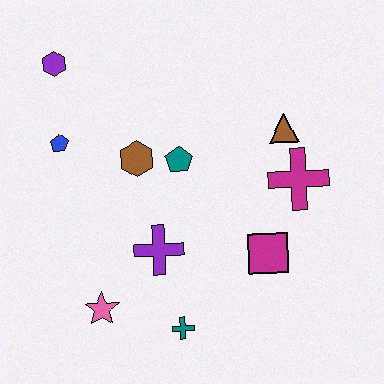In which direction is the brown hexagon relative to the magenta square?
The brown hexagon is to the left of the magenta square.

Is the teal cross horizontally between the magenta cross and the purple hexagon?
Yes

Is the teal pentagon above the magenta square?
Yes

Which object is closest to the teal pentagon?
The brown hexagon is closest to the teal pentagon.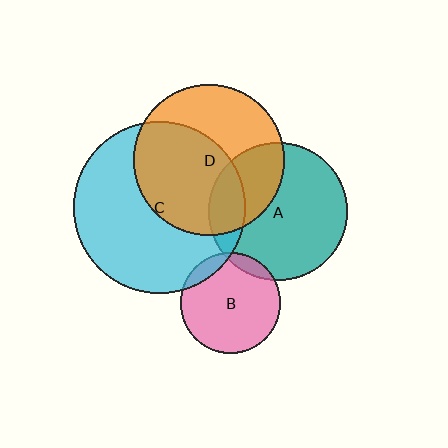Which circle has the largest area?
Circle C (cyan).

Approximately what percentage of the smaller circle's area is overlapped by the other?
Approximately 10%.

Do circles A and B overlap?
Yes.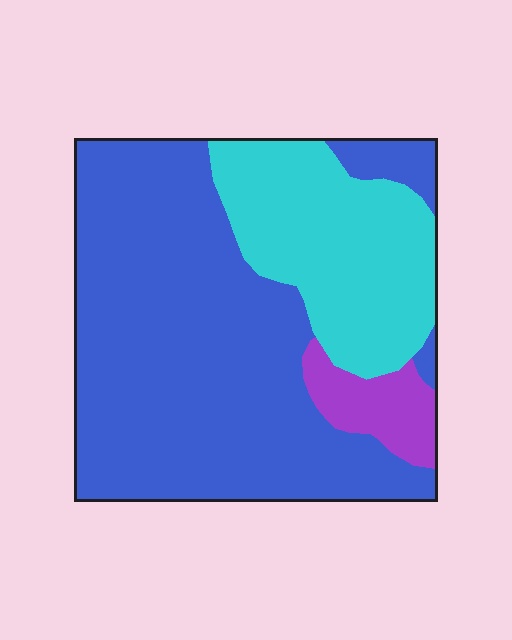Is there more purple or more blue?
Blue.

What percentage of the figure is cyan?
Cyan takes up about one quarter (1/4) of the figure.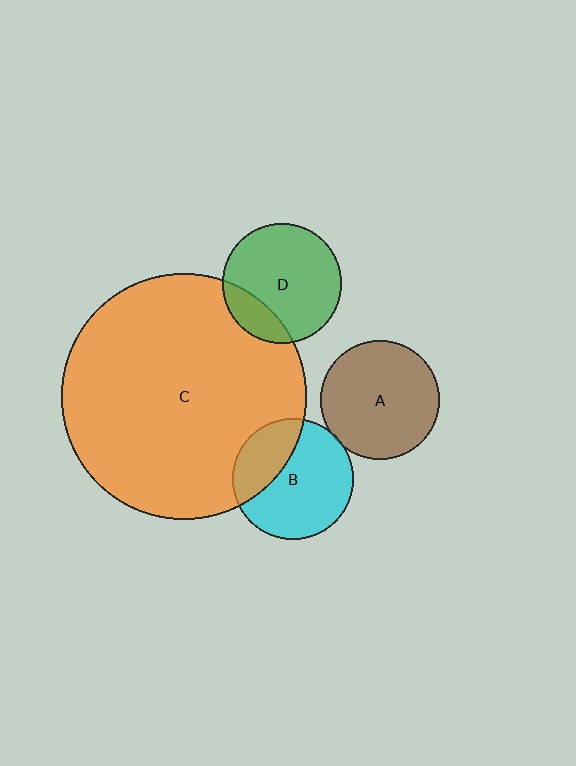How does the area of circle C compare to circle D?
Approximately 4.2 times.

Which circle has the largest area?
Circle C (orange).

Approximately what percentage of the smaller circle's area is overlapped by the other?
Approximately 30%.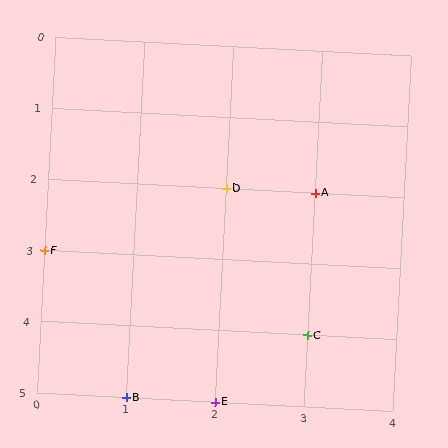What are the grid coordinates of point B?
Point B is at grid coordinates (1, 5).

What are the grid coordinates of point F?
Point F is at grid coordinates (0, 3).